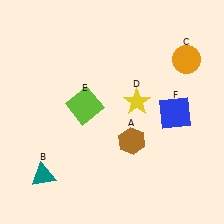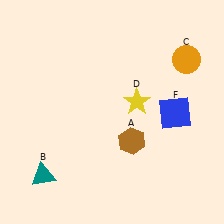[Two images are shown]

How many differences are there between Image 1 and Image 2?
There is 1 difference between the two images.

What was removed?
The lime square (E) was removed in Image 2.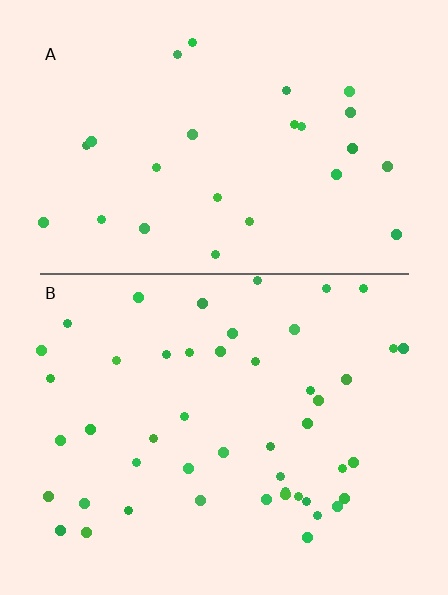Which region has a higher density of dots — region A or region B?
B (the bottom).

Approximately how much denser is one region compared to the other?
Approximately 1.9× — region B over region A.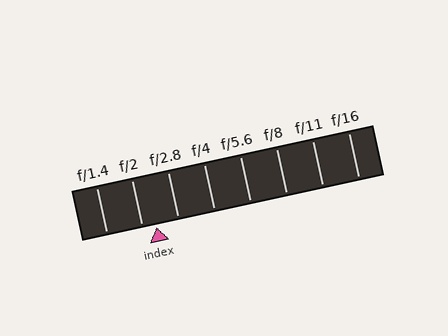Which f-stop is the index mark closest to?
The index mark is closest to f/2.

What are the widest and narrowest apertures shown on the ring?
The widest aperture shown is f/1.4 and the narrowest is f/16.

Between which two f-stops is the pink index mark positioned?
The index mark is between f/2 and f/2.8.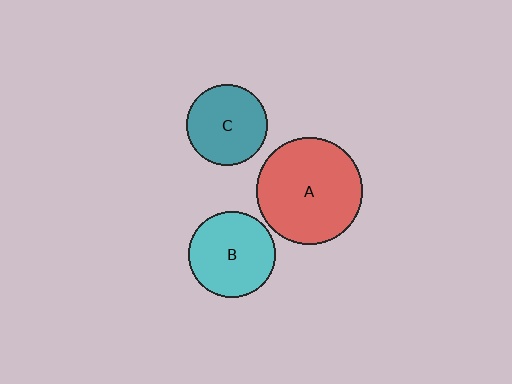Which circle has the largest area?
Circle A (red).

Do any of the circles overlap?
No, none of the circles overlap.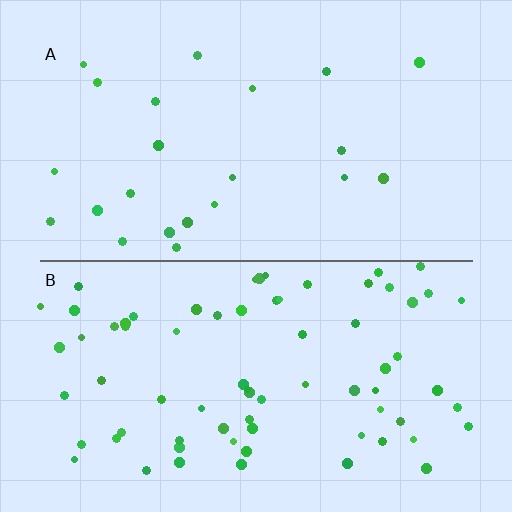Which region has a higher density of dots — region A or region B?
B (the bottom).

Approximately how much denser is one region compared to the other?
Approximately 3.2× — region B over region A.